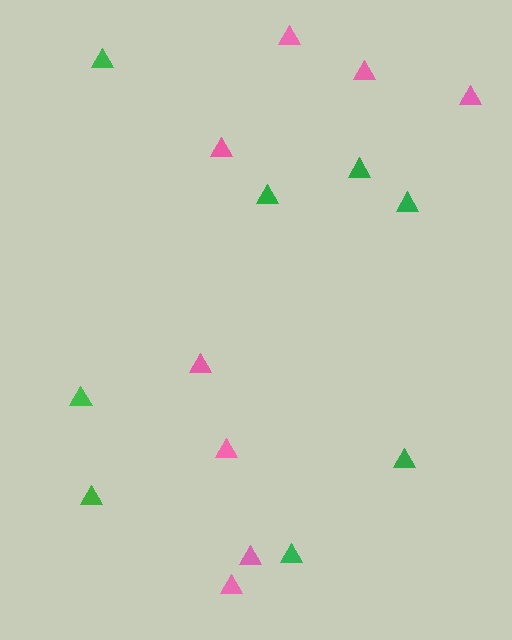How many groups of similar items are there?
There are 2 groups: one group of green triangles (8) and one group of pink triangles (8).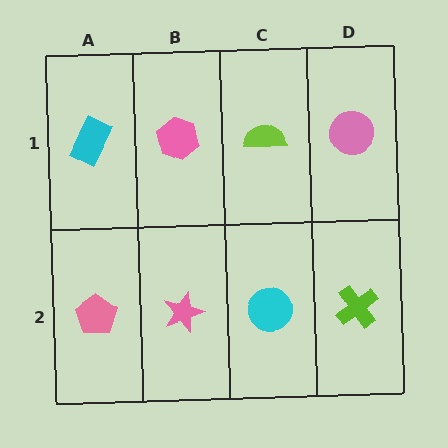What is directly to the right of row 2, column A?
A pink star.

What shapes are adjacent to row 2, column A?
A cyan rectangle (row 1, column A), a pink star (row 2, column B).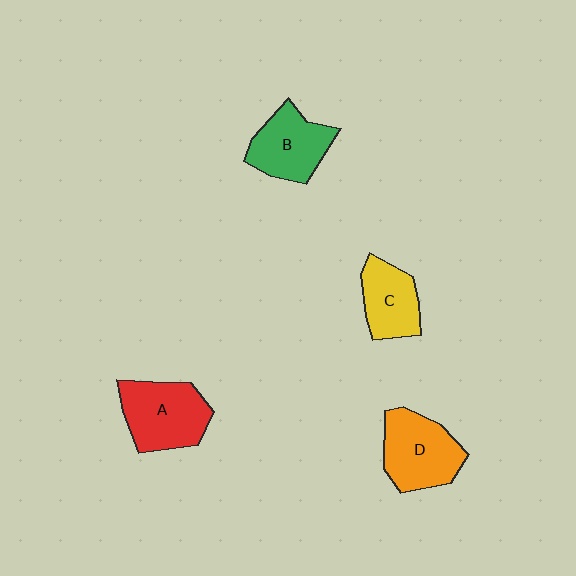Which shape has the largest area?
Shape A (red).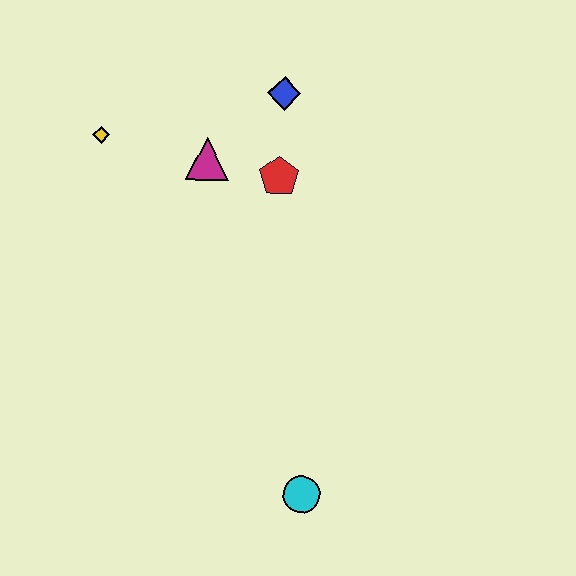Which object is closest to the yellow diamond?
The magenta triangle is closest to the yellow diamond.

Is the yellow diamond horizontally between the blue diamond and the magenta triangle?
No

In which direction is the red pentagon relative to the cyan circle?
The red pentagon is above the cyan circle.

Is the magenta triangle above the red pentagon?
Yes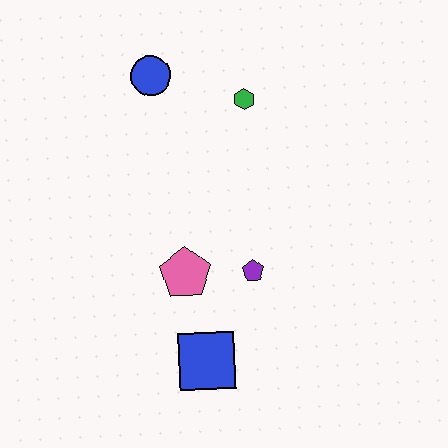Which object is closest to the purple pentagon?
The pink pentagon is closest to the purple pentagon.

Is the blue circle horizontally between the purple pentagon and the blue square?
No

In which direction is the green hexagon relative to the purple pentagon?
The green hexagon is above the purple pentagon.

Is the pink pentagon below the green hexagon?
Yes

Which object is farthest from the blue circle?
The blue square is farthest from the blue circle.